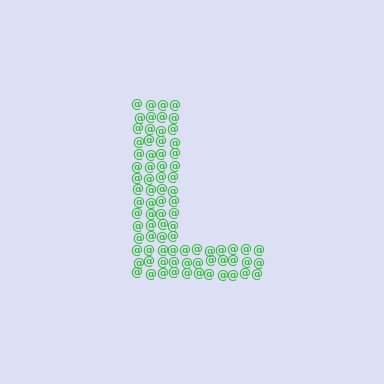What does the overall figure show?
The overall figure shows the letter L.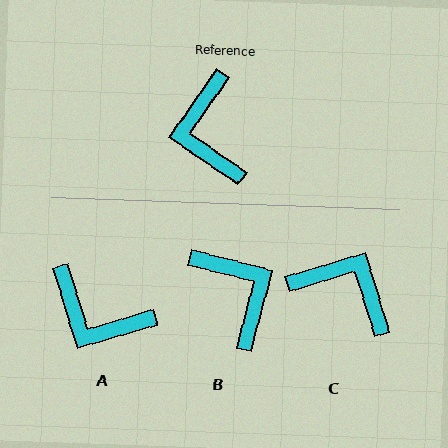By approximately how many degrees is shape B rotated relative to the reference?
Approximately 160 degrees clockwise.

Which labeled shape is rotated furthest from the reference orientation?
B, about 160 degrees away.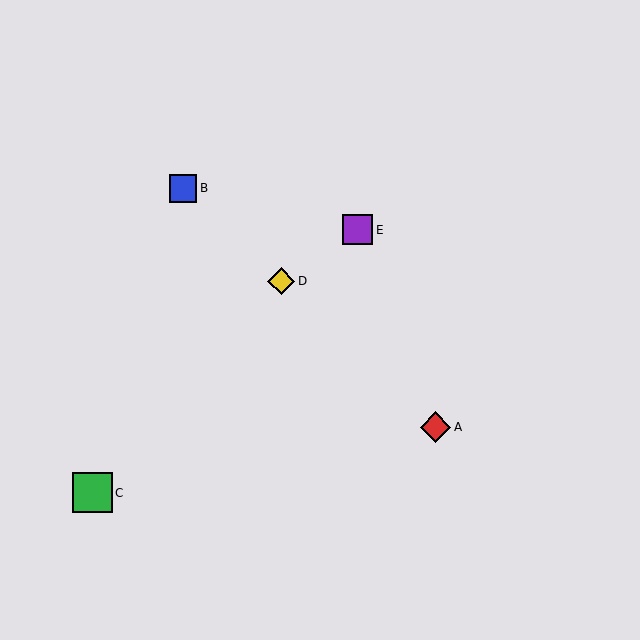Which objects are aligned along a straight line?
Objects A, B, D are aligned along a straight line.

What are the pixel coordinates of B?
Object B is at (183, 188).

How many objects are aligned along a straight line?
3 objects (A, B, D) are aligned along a straight line.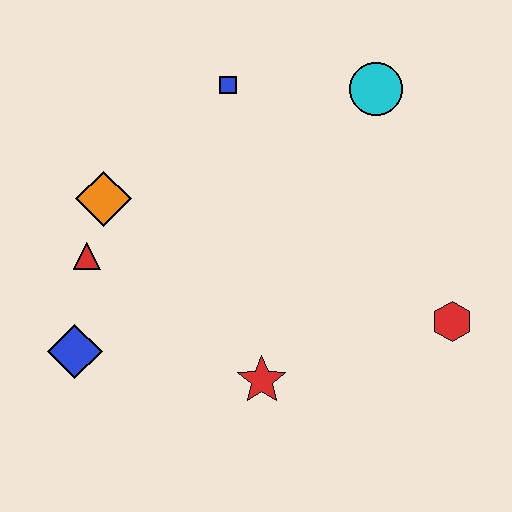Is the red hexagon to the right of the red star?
Yes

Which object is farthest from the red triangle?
The red hexagon is farthest from the red triangle.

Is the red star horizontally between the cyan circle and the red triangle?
Yes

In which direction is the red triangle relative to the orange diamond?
The red triangle is below the orange diamond.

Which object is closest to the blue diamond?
The red triangle is closest to the blue diamond.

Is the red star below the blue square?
Yes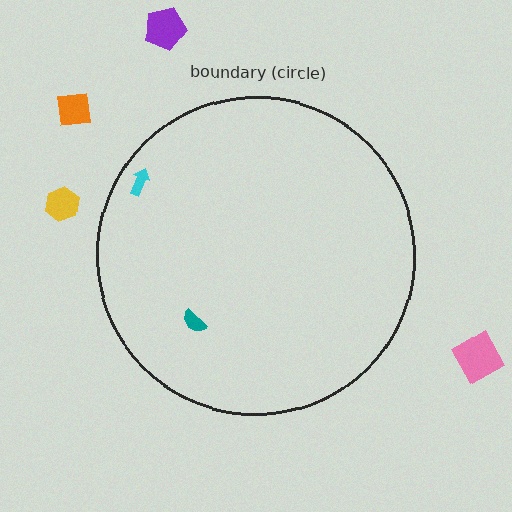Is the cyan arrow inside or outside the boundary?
Inside.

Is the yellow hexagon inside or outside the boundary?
Outside.